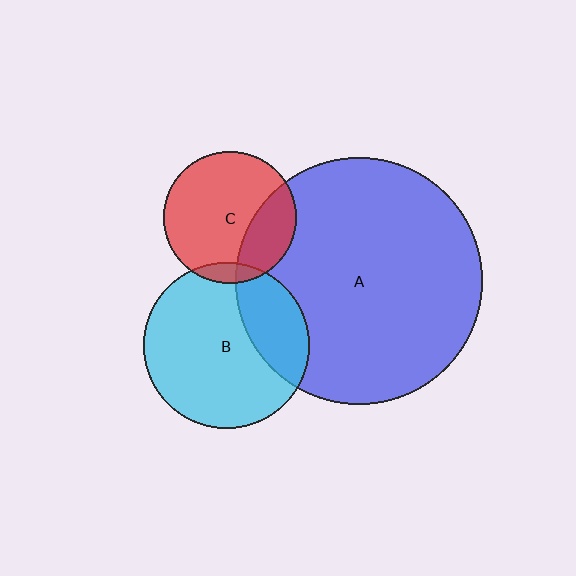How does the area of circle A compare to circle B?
Approximately 2.2 times.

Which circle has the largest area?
Circle A (blue).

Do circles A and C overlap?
Yes.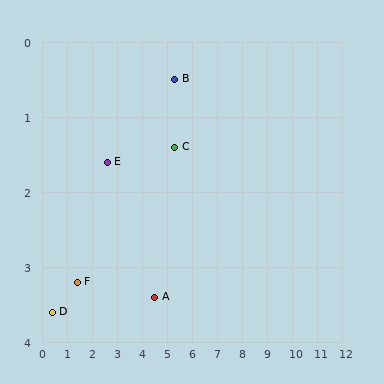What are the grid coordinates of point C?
Point C is at approximately (5.3, 1.4).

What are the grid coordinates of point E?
Point E is at approximately (2.6, 1.6).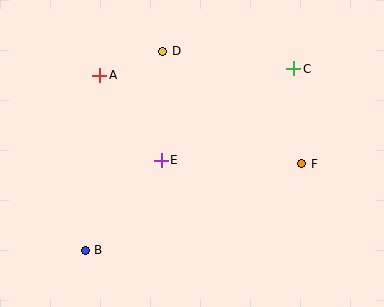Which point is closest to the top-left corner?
Point A is closest to the top-left corner.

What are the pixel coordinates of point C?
Point C is at (294, 69).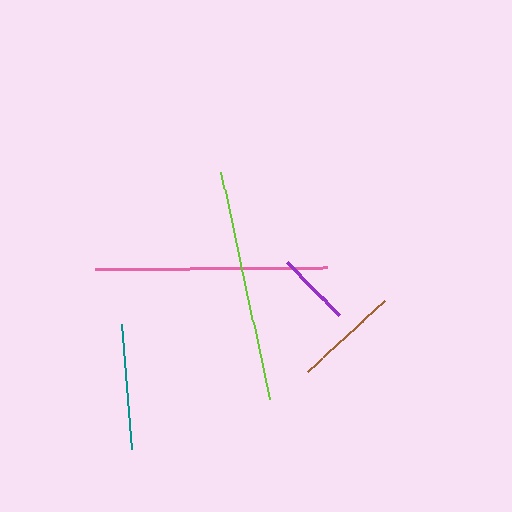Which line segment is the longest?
The pink line is the longest at approximately 232 pixels.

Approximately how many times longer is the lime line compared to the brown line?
The lime line is approximately 2.2 times the length of the brown line.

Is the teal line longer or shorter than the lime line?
The lime line is longer than the teal line.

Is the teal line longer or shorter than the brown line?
The teal line is longer than the brown line.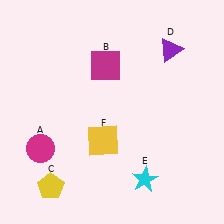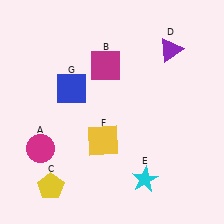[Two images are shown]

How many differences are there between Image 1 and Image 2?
There is 1 difference between the two images.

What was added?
A blue square (G) was added in Image 2.